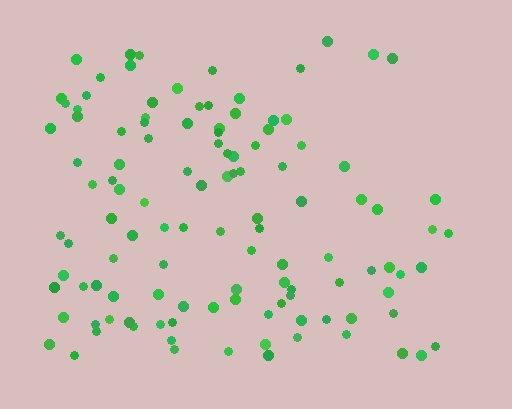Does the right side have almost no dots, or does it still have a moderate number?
Still a moderate number, just noticeably fewer than the left.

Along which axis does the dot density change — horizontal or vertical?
Horizontal.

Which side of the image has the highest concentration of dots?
The left.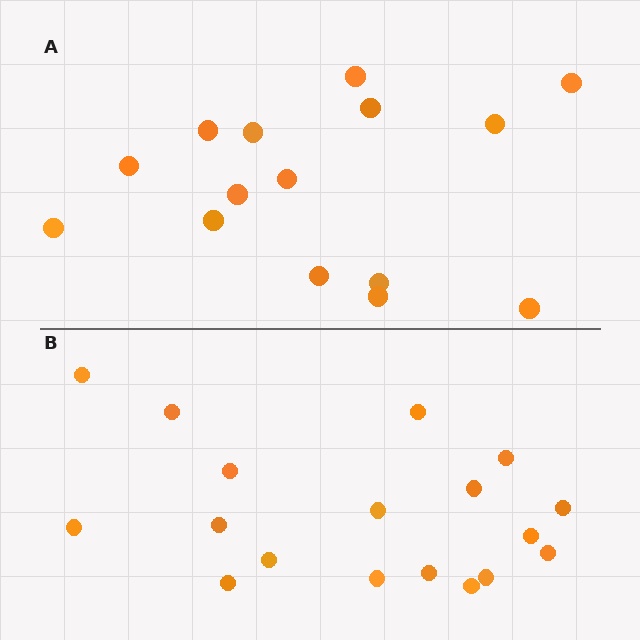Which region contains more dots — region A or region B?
Region B (the bottom region) has more dots.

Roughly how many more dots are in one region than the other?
Region B has just a few more — roughly 2 or 3 more dots than region A.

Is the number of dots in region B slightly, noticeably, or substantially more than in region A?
Region B has only slightly more — the two regions are fairly close. The ratio is roughly 1.2 to 1.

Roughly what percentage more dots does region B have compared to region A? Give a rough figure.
About 20% more.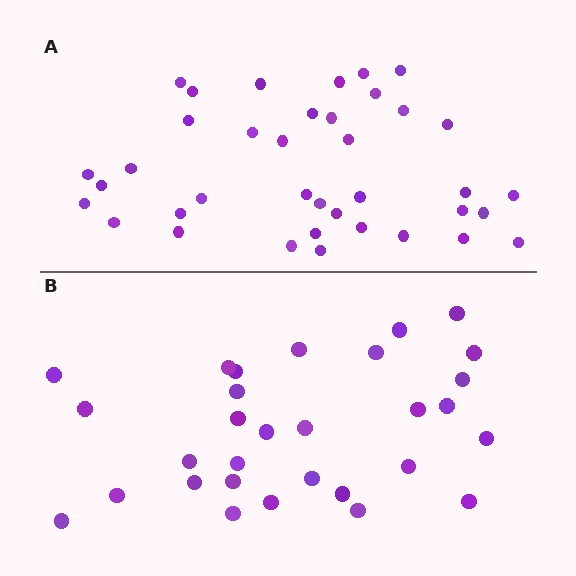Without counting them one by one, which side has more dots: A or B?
Region A (the top region) has more dots.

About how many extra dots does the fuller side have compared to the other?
Region A has roughly 8 or so more dots than region B.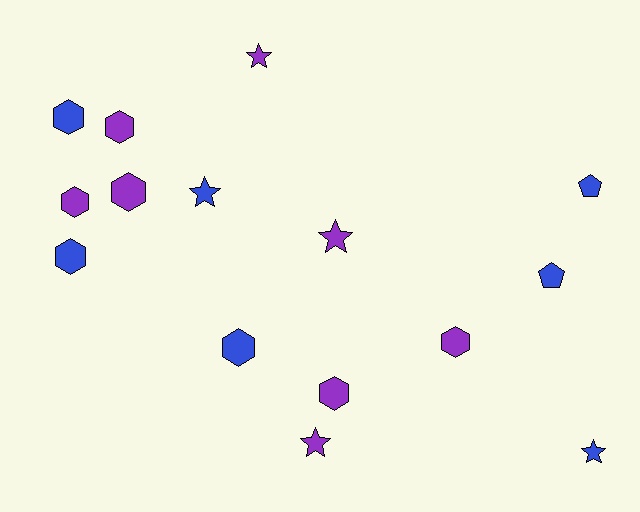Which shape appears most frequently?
Hexagon, with 8 objects.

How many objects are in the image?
There are 15 objects.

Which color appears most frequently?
Purple, with 8 objects.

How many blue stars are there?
There are 2 blue stars.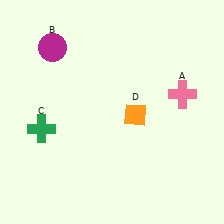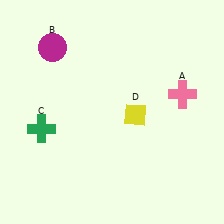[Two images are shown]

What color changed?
The diamond (D) changed from orange in Image 1 to yellow in Image 2.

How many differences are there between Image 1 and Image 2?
There is 1 difference between the two images.